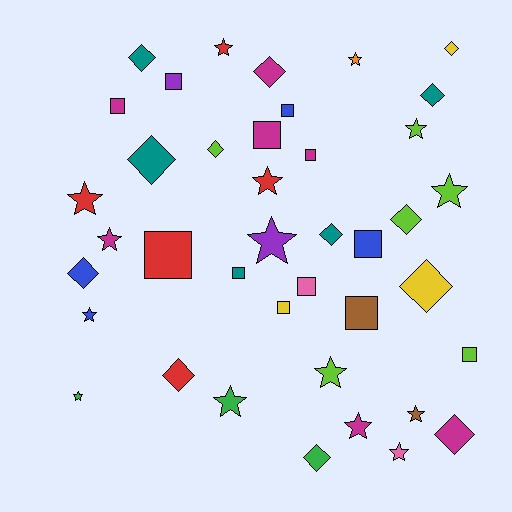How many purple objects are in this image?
There are 2 purple objects.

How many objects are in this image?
There are 40 objects.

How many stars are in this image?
There are 15 stars.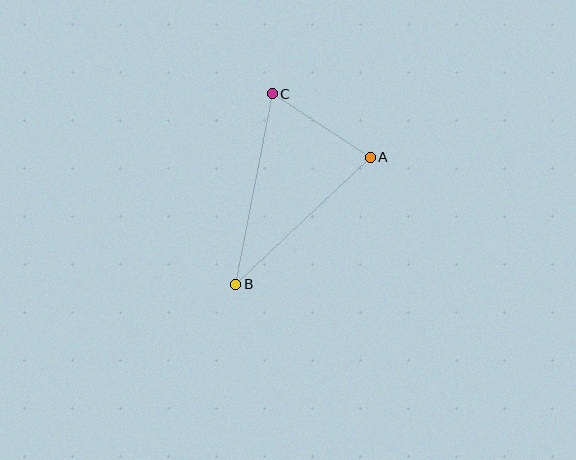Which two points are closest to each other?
Points A and C are closest to each other.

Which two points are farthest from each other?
Points B and C are farthest from each other.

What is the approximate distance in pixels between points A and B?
The distance between A and B is approximately 185 pixels.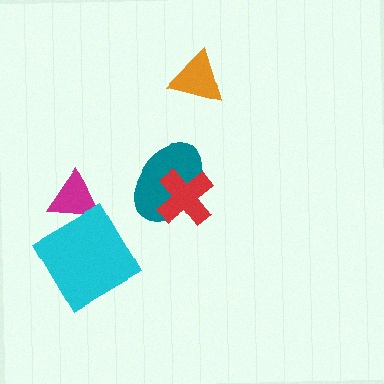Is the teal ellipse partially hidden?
Yes, it is partially covered by another shape.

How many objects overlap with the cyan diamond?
1 object overlaps with the cyan diamond.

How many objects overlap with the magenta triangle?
1 object overlaps with the magenta triangle.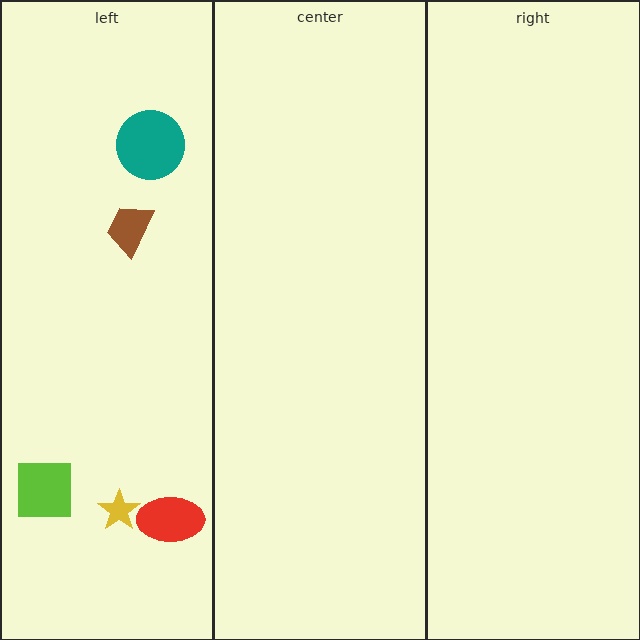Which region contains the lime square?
The left region.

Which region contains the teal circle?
The left region.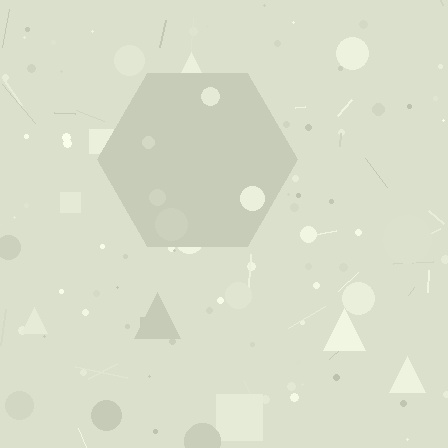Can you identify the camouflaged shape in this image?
The camouflaged shape is a hexagon.